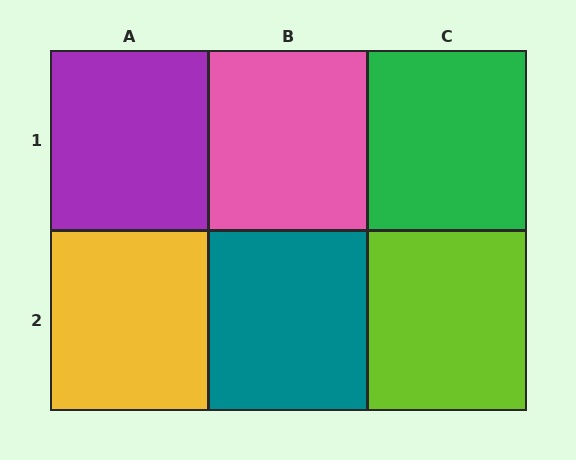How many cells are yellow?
1 cell is yellow.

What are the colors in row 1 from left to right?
Purple, pink, green.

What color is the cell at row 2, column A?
Yellow.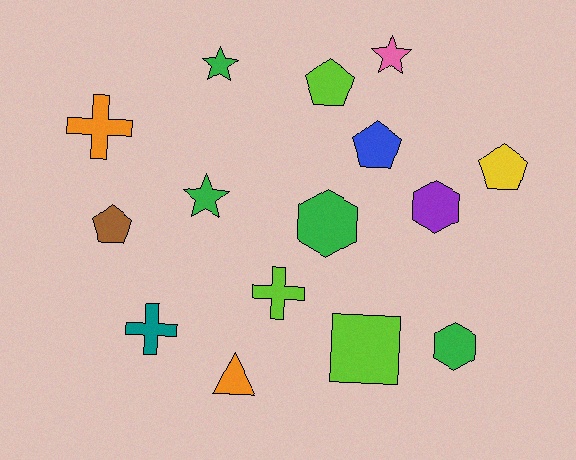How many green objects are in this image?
There are 4 green objects.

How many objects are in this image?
There are 15 objects.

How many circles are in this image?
There are no circles.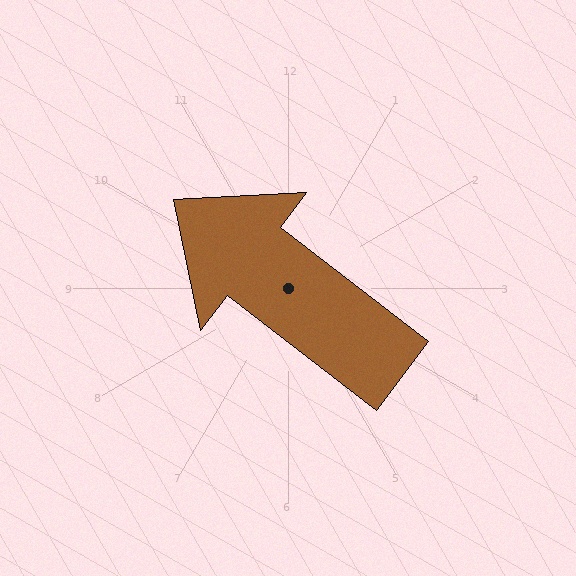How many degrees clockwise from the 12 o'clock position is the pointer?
Approximately 308 degrees.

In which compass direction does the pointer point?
Northwest.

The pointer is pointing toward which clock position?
Roughly 10 o'clock.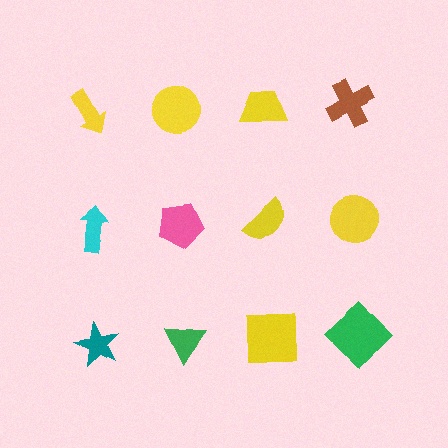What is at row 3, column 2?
A green triangle.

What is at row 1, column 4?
A brown cross.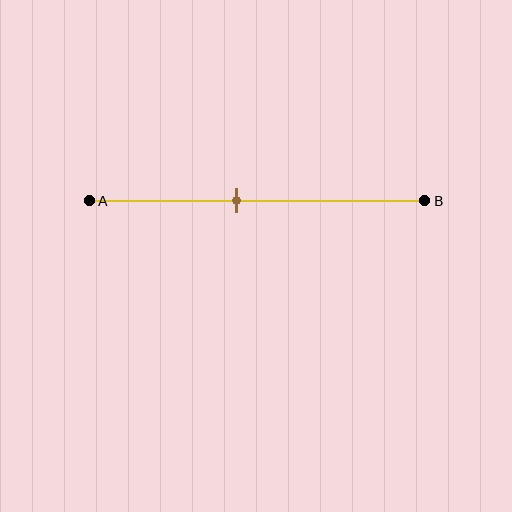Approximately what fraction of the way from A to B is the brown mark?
The brown mark is approximately 45% of the way from A to B.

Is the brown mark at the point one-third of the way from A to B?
No, the mark is at about 45% from A, not at the 33% one-third point.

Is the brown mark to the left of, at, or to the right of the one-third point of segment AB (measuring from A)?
The brown mark is to the right of the one-third point of segment AB.